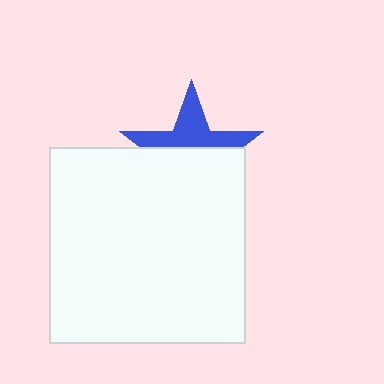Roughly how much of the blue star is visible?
A small part of it is visible (roughly 43%).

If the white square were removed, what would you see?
You would see the complete blue star.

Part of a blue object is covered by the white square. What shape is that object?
It is a star.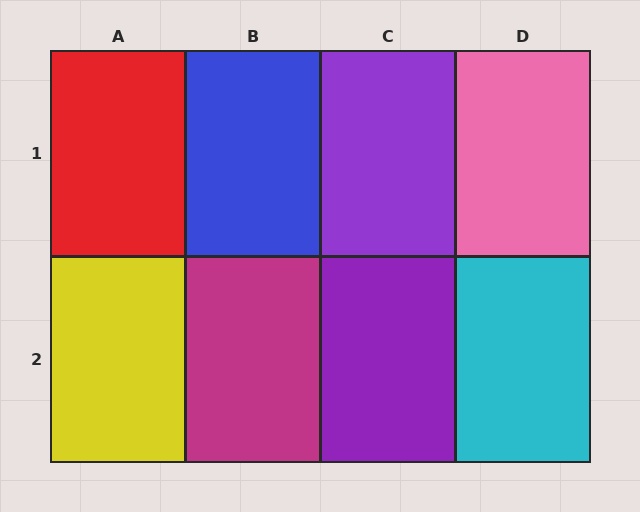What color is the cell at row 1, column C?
Purple.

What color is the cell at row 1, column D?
Pink.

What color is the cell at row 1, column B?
Blue.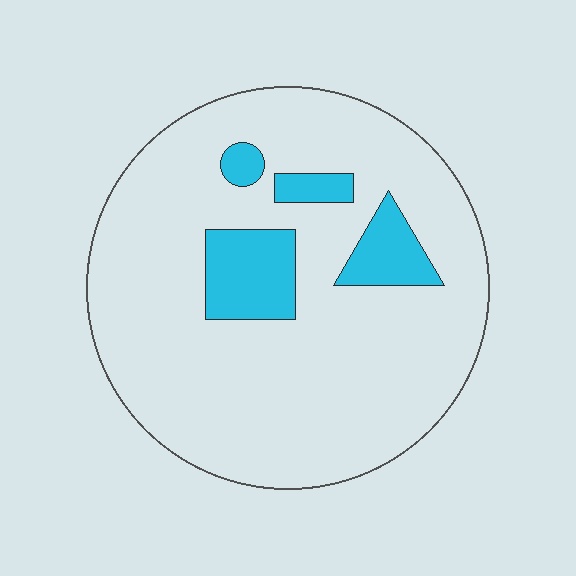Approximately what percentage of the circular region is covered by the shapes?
Approximately 15%.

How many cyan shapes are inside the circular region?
4.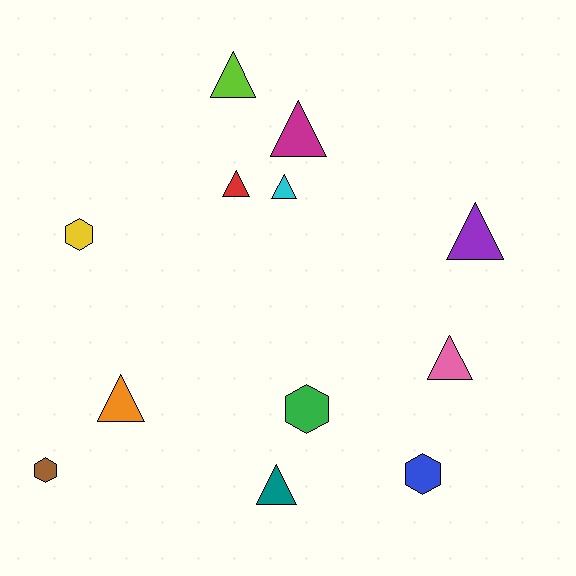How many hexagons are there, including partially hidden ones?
There are 4 hexagons.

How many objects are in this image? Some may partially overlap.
There are 12 objects.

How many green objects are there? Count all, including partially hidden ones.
There is 1 green object.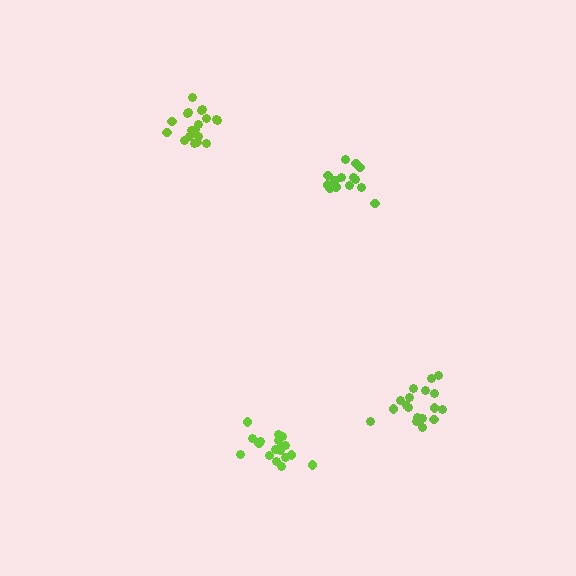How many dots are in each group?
Group 1: 18 dots, Group 2: 19 dots, Group 3: 21 dots, Group 4: 15 dots (73 total).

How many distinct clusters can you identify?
There are 4 distinct clusters.